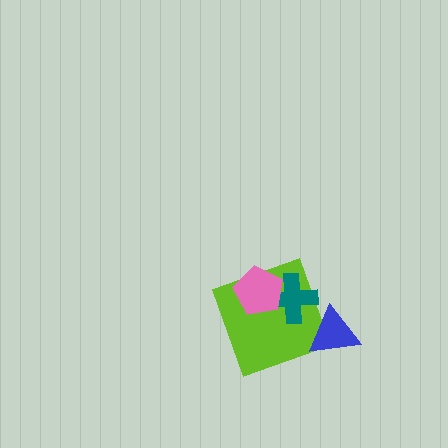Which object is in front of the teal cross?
The pink pentagon is in front of the teal cross.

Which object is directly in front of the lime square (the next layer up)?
The teal cross is directly in front of the lime square.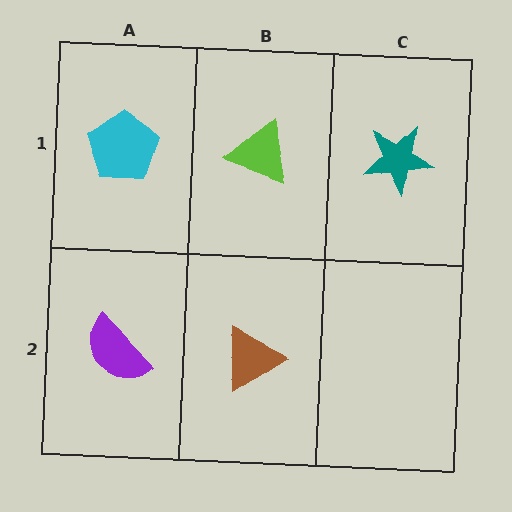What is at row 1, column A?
A cyan pentagon.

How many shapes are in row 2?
2 shapes.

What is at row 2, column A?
A purple semicircle.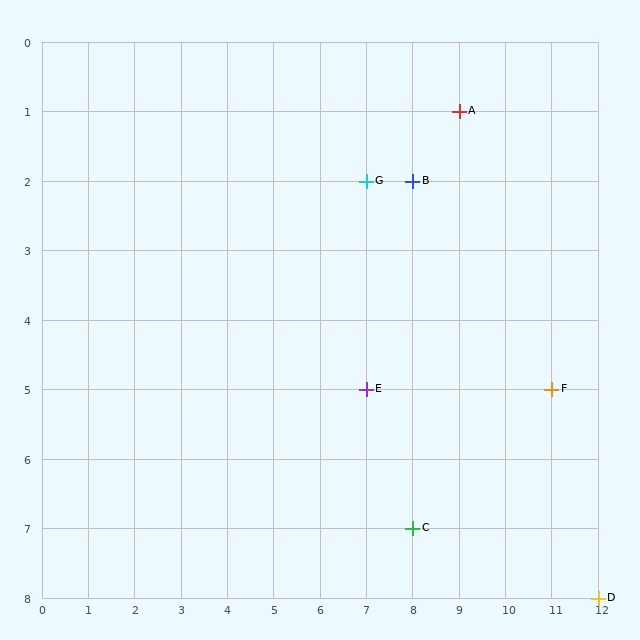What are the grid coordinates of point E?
Point E is at grid coordinates (7, 5).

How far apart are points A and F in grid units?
Points A and F are 2 columns and 4 rows apart (about 4.5 grid units diagonally).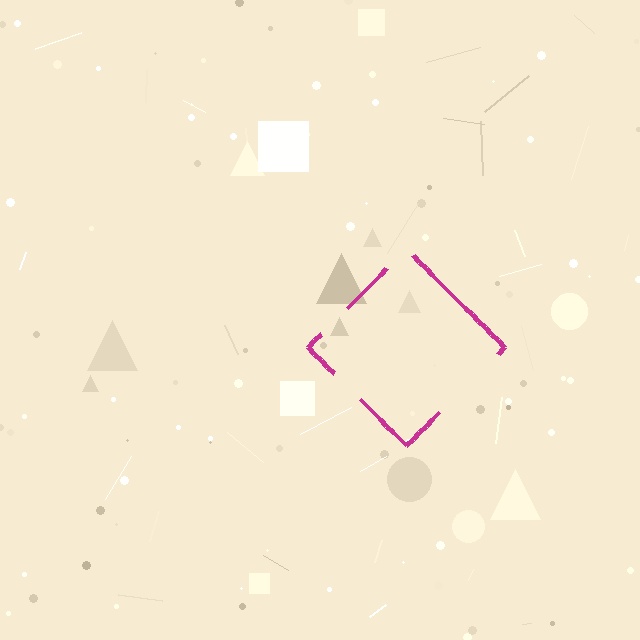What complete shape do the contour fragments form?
The contour fragments form a diamond.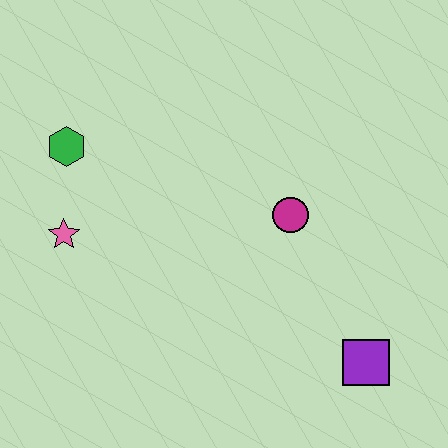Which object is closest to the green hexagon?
The pink star is closest to the green hexagon.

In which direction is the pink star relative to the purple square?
The pink star is to the left of the purple square.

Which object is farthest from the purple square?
The green hexagon is farthest from the purple square.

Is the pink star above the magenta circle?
No